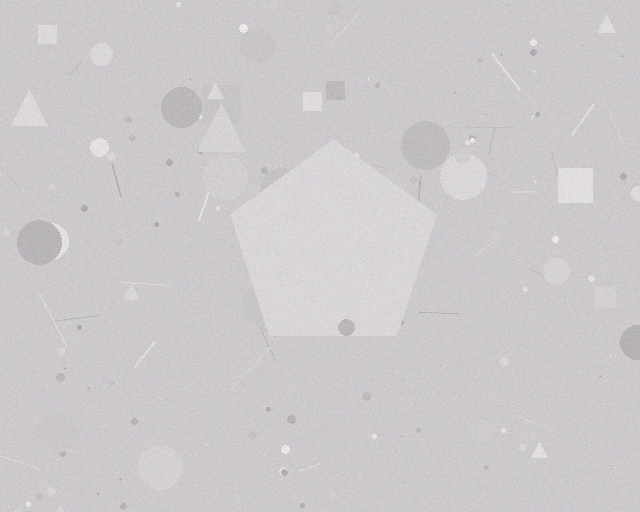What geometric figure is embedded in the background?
A pentagon is embedded in the background.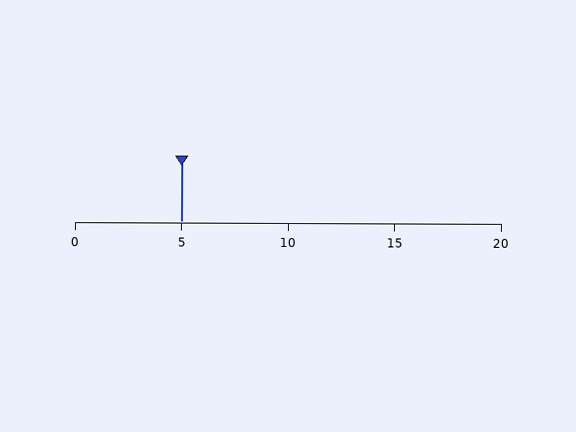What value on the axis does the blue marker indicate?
The marker indicates approximately 5.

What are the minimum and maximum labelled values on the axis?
The axis runs from 0 to 20.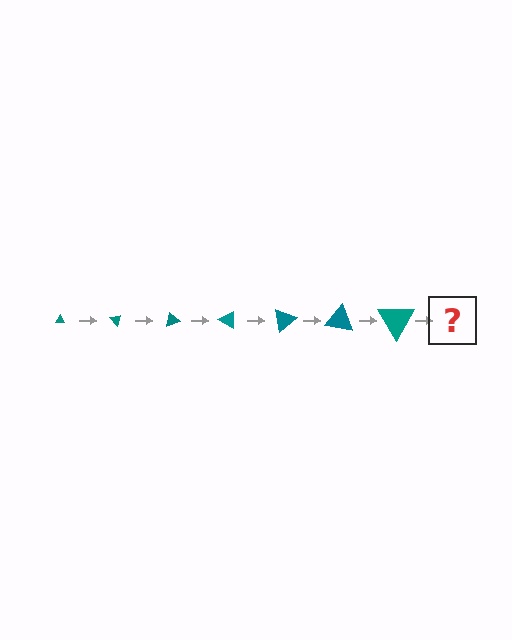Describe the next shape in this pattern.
It should be a triangle, larger than the previous one and rotated 350 degrees from the start.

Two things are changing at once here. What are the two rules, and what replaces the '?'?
The two rules are that the triangle grows larger each step and it rotates 50 degrees each step. The '?' should be a triangle, larger than the previous one and rotated 350 degrees from the start.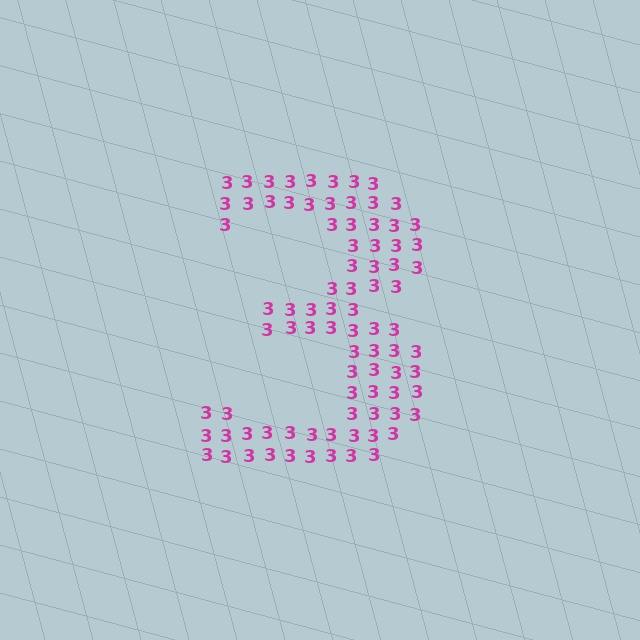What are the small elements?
The small elements are digit 3's.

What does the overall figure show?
The overall figure shows the digit 3.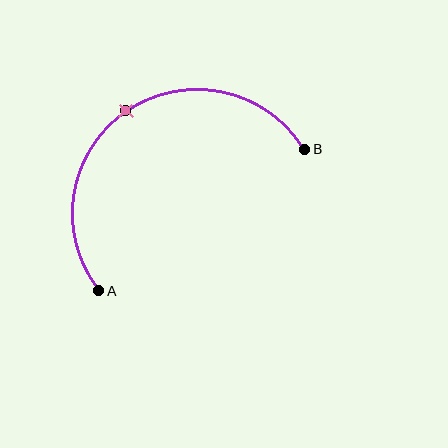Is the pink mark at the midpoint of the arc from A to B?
Yes. The pink mark lies on the arc at equal arc-length from both A and B — it is the arc midpoint.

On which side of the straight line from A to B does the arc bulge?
The arc bulges above and to the left of the straight line connecting A and B.